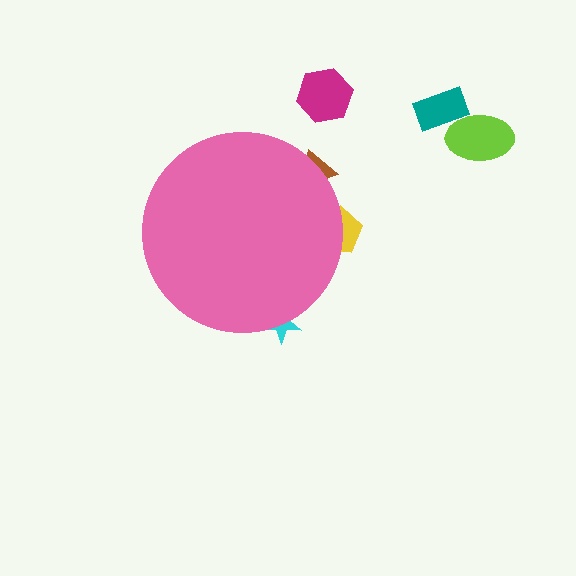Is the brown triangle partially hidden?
Yes, the brown triangle is partially hidden behind the pink circle.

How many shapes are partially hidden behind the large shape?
3 shapes are partially hidden.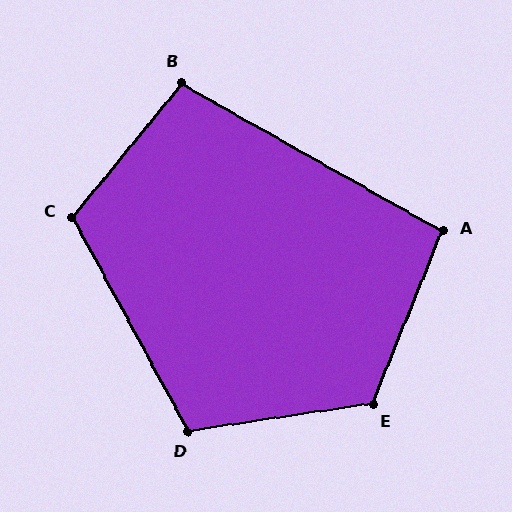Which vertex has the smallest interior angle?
A, at approximately 97 degrees.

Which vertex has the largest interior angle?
E, at approximately 121 degrees.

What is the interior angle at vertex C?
Approximately 112 degrees (obtuse).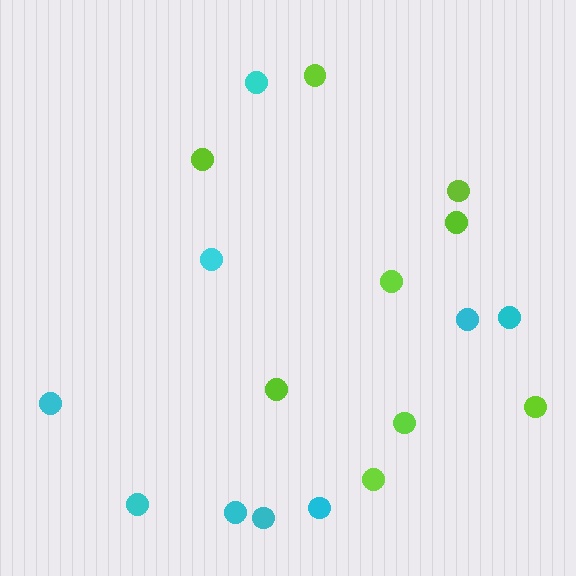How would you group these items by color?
There are 2 groups: one group of cyan circles (9) and one group of lime circles (9).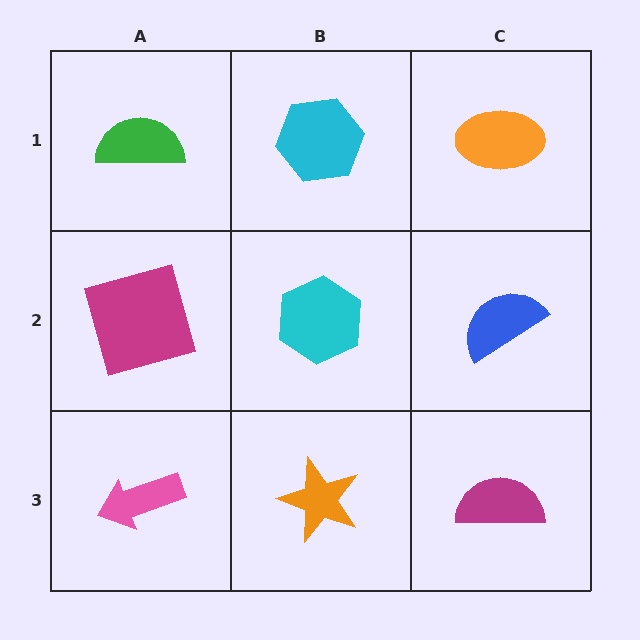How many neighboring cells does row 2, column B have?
4.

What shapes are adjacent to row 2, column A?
A green semicircle (row 1, column A), a pink arrow (row 3, column A), a cyan hexagon (row 2, column B).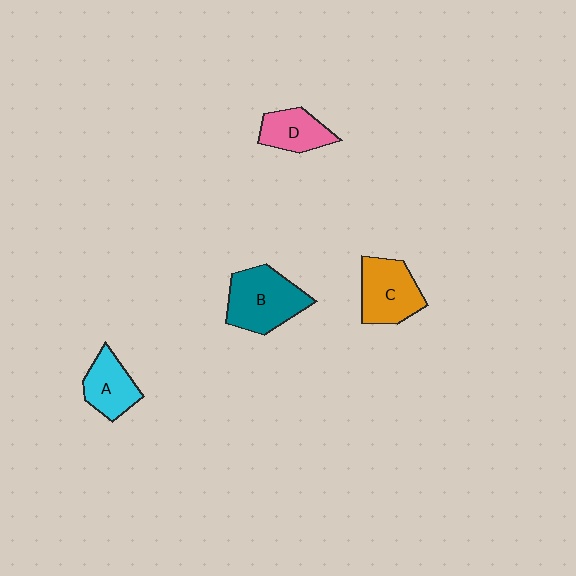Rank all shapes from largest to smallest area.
From largest to smallest: B (teal), C (orange), A (cyan), D (pink).